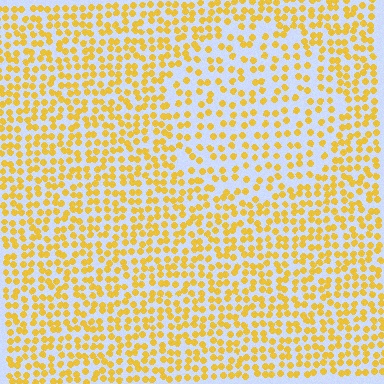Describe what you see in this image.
The image contains small yellow elements arranged at two different densities. A circle-shaped region is visible where the elements are less densely packed than the surrounding area.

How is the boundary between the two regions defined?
The boundary is defined by a change in element density (approximately 1.7x ratio). All elements are the same color, size, and shape.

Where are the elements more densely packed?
The elements are more densely packed outside the circle boundary.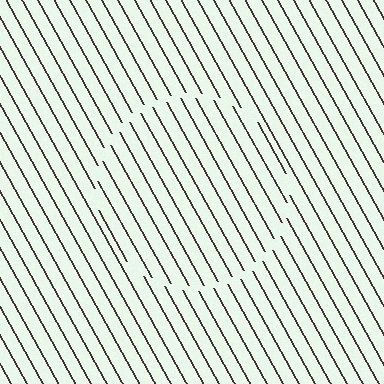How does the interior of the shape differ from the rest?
The interior of the shape contains the same grating, shifted by half a period — the contour is defined by the phase discontinuity where line-ends from the inner and outer gratings abut.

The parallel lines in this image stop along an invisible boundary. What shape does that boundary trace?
An illusory circle. The interior of the shape contains the same grating, shifted by half a period — the contour is defined by the phase discontinuity where line-ends from the inner and outer gratings abut.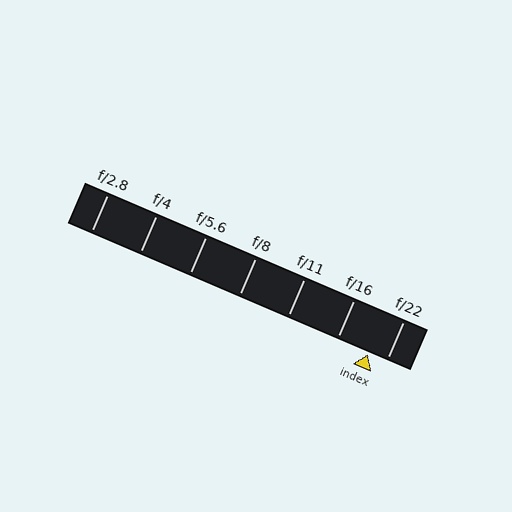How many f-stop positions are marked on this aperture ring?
There are 7 f-stop positions marked.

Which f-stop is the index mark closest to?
The index mark is closest to f/22.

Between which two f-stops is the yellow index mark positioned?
The index mark is between f/16 and f/22.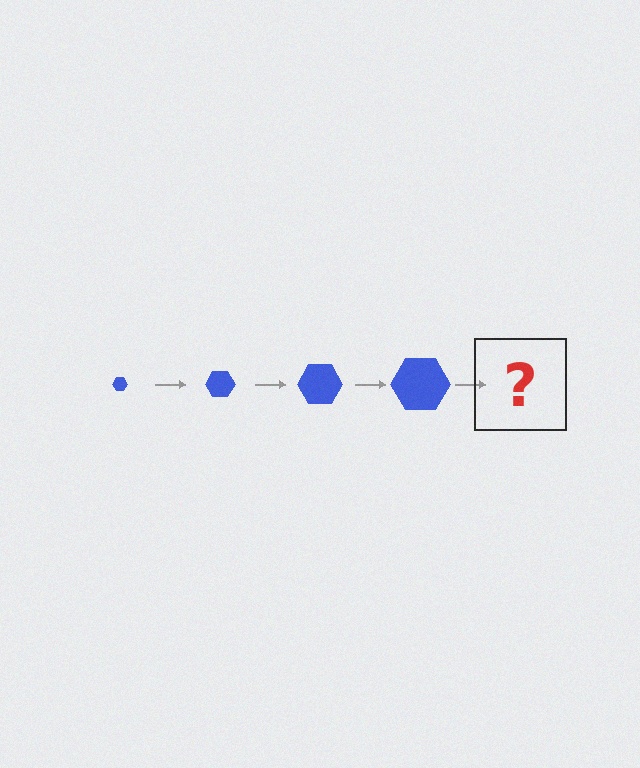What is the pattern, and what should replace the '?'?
The pattern is that the hexagon gets progressively larger each step. The '?' should be a blue hexagon, larger than the previous one.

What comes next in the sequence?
The next element should be a blue hexagon, larger than the previous one.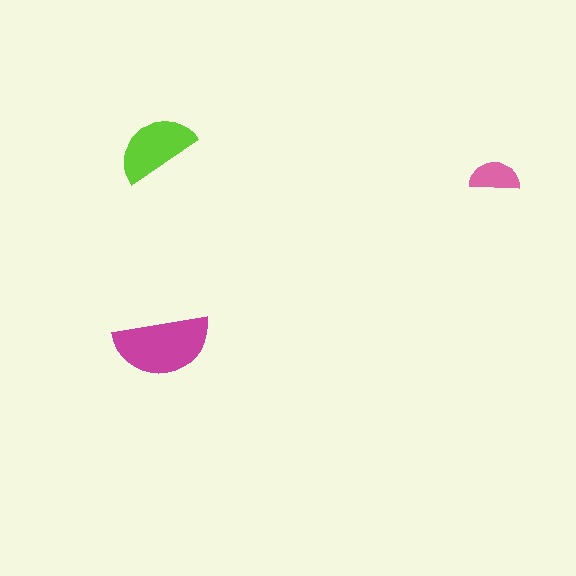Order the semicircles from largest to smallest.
the magenta one, the lime one, the pink one.